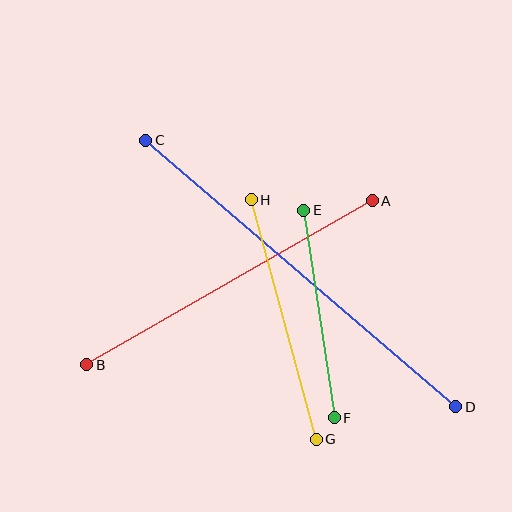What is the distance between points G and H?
The distance is approximately 248 pixels.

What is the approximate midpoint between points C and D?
The midpoint is at approximately (301, 274) pixels.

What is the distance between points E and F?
The distance is approximately 210 pixels.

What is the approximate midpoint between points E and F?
The midpoint is at approximately (319, 314) pixels.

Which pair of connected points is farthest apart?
Points C and D are farthest apart.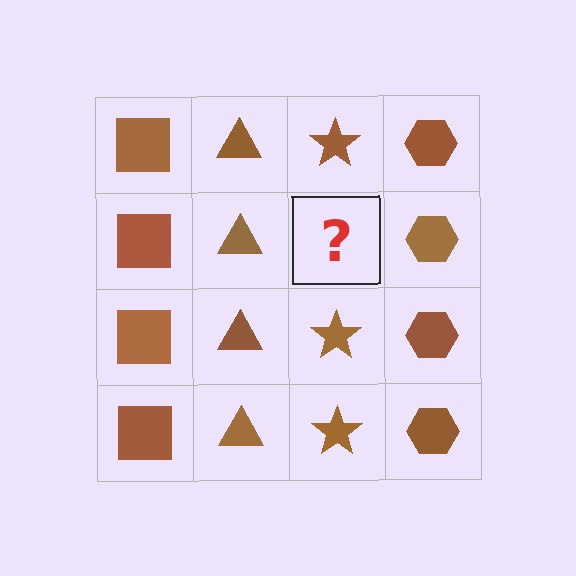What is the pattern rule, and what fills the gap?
The rule is that each column has a consistent shape. The gap should be filled with a brown star.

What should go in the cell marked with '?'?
The missing cell should contain a brown star.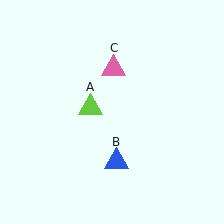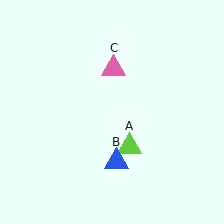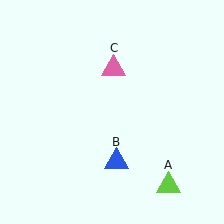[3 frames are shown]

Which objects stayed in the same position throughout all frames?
Blue triangle (object B) and pink triangle (object C) remained stationary.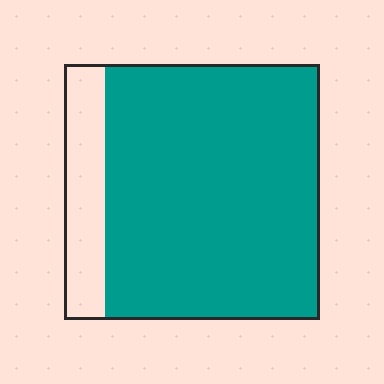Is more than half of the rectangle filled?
Yes.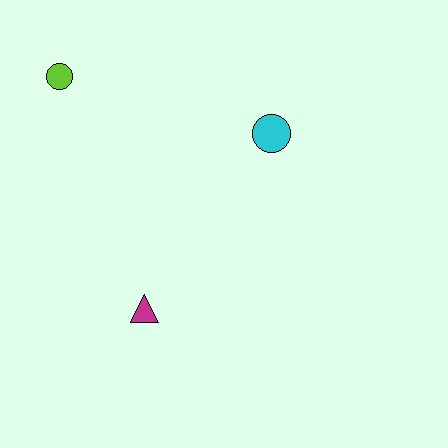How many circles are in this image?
There are 2 circles.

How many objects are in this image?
There are 3 objects.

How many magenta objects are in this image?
There is 1 magenta object.